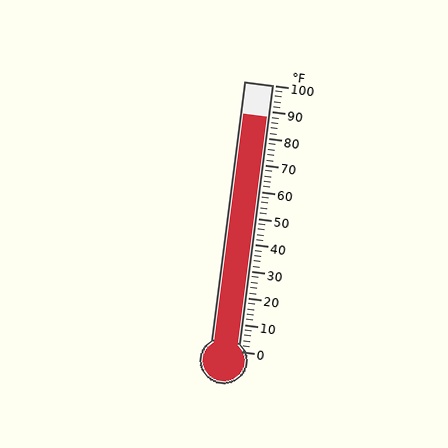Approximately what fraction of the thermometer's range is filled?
The thermometer is filled to approximately 90% of its range.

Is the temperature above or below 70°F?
The temperature is above 70°F.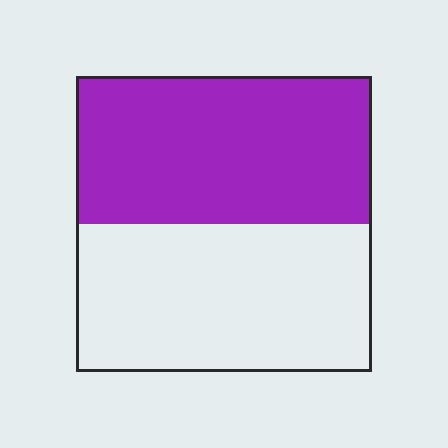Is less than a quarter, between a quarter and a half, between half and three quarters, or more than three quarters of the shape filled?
Between half and three quarters.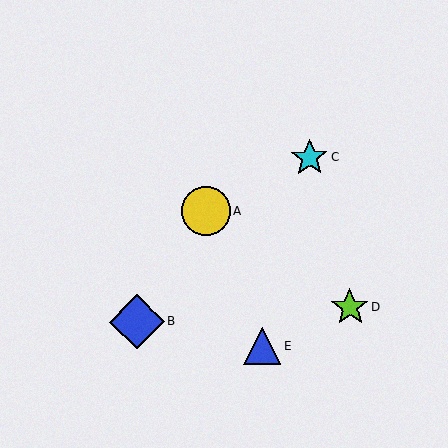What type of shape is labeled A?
Shape A is a yellow circle.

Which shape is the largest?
The blue diamond (labeled B) is the largest.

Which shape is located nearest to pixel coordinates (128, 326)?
The blue diamond (labeled B) at (137, 322) is nearest to that location.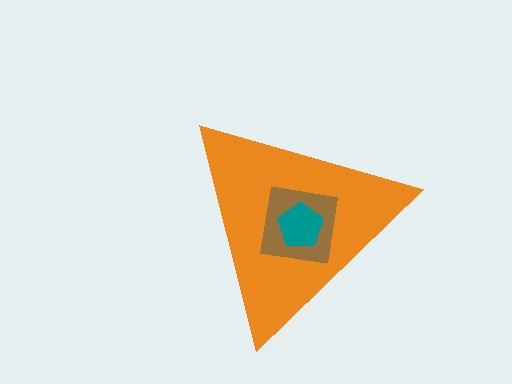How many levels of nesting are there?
3.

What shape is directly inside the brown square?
The teal pentagon.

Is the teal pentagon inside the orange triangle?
Yes.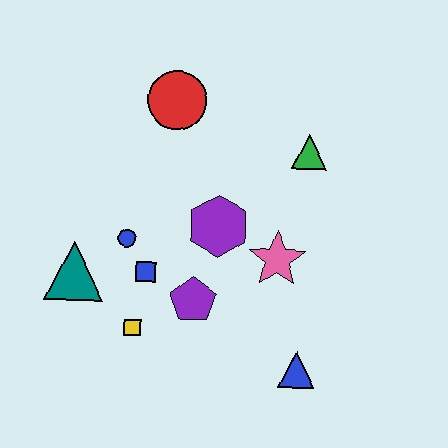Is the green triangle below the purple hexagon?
No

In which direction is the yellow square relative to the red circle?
The yellow square is below the red circle.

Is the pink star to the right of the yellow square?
Yes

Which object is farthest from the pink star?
The teal triangle is farthest from the pink star.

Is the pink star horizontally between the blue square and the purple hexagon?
No